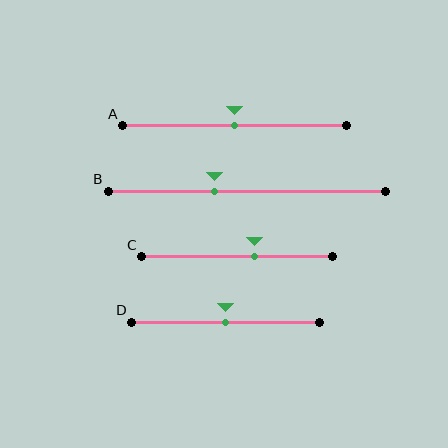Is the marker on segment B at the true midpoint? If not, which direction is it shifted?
No, the marker on segment B is shifted to the left by about 12% of the segment length.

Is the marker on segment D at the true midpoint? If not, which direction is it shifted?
Yes, the marker on segment D is at the true midpoint.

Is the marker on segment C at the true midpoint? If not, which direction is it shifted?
No, the marker on segment C is shifted to the right by about 9% of the segment length.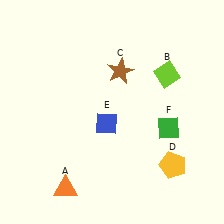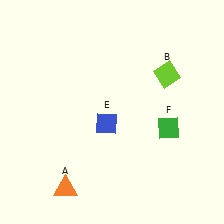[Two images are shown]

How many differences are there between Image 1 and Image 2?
There are 2 differences between the two images.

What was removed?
The yellow pentagon (D), the brown star (C) were removed in Image 2.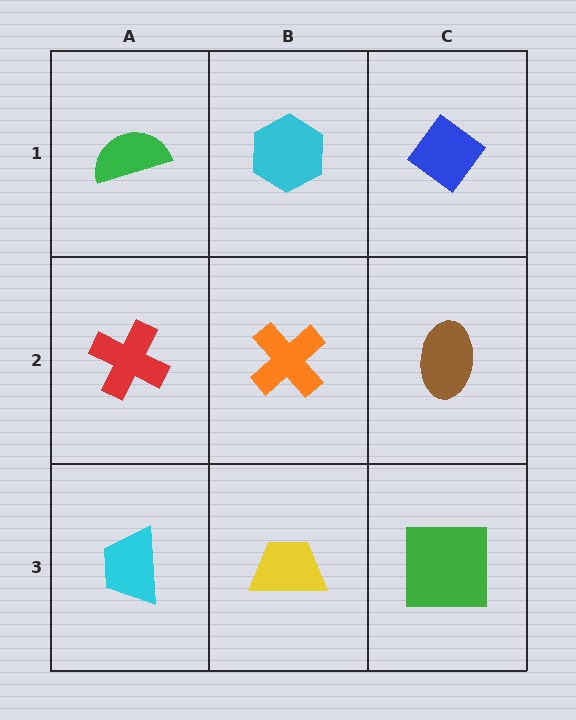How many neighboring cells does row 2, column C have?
3.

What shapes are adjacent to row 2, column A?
A green semicircle (row 1, column A), a cyan trapezoid (row 3, column A), an orange cross (row 2, column B).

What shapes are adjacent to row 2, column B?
A cyan hexagon (row 1, column B), a yellow trapezoid (row 3, column B), a red cross (row 2, column A), a brown ellipse (row 2, column C).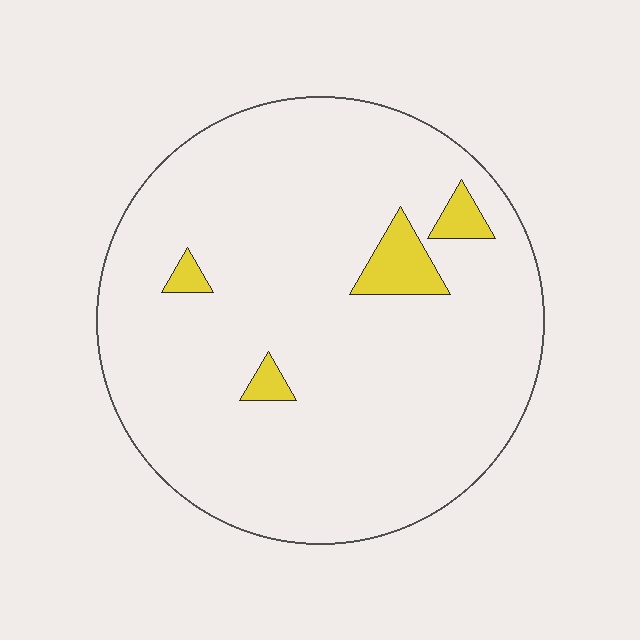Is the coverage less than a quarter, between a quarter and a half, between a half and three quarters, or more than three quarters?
Less than a quarter.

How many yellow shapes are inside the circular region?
4.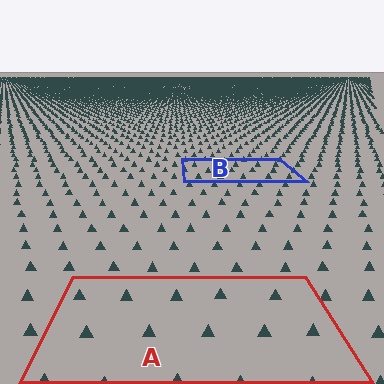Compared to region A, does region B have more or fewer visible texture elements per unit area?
Region B has more texture elements per unit area — they are packed more densely because it is farther away.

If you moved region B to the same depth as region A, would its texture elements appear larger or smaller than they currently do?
They would appear larger. At a closer depth, the same texture elements are projected at a bigger on-screen size.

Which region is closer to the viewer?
Region A is closer. The texture elements there are larger and more spread out.